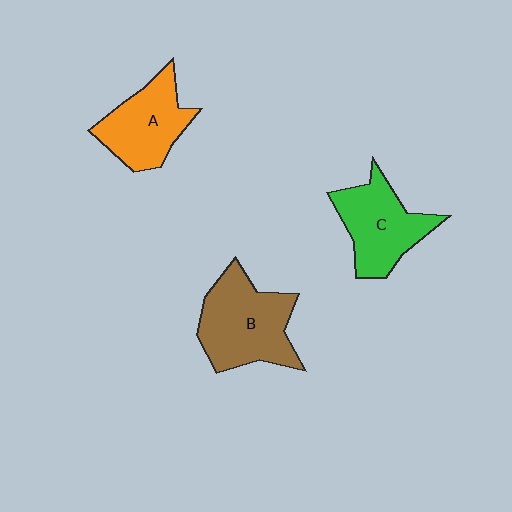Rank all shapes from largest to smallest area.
From largest to smallest: B (brown), C (green), A (orange).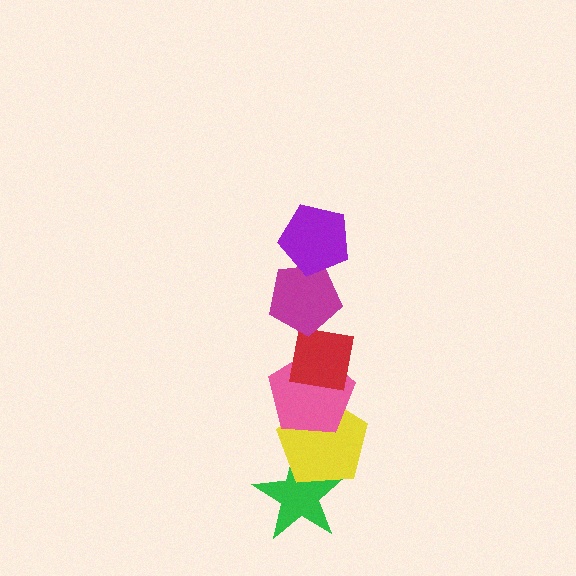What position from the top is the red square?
The red square is 3rd from the top.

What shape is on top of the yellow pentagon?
The pink pentagon is on top of the yellow pentagon.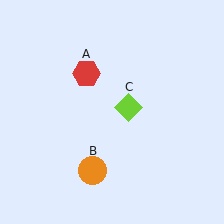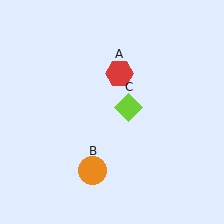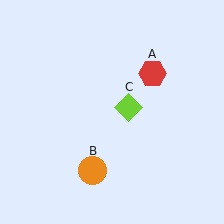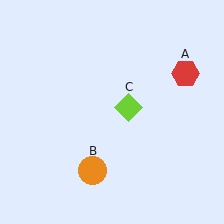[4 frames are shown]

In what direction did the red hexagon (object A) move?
The red hexagon (object A) moved right.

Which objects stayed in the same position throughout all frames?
Orange circle (object B) and lime diamond (object C) remained stationary.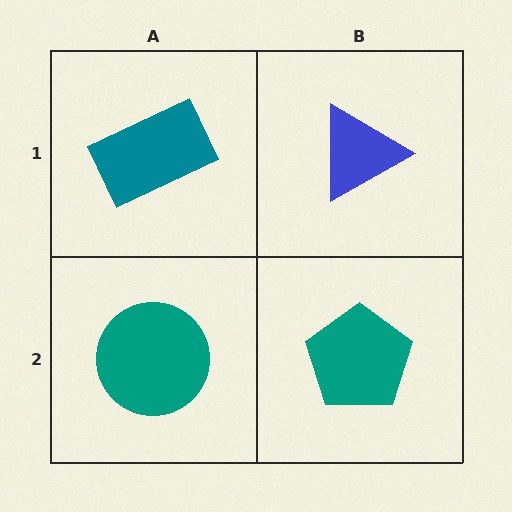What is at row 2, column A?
A teal circle.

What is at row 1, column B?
A blue triangle.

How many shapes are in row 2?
2 shapes.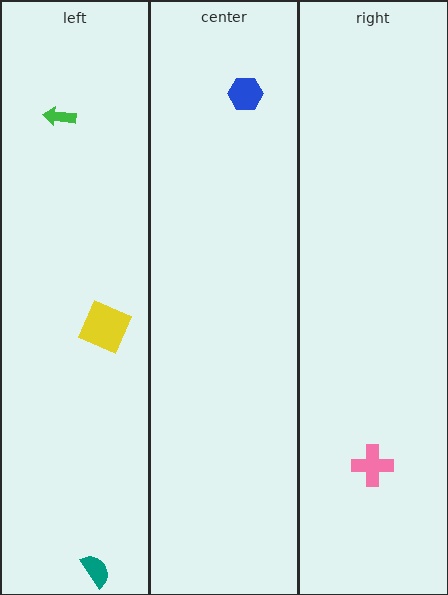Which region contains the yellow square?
The left region.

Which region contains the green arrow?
The left region.